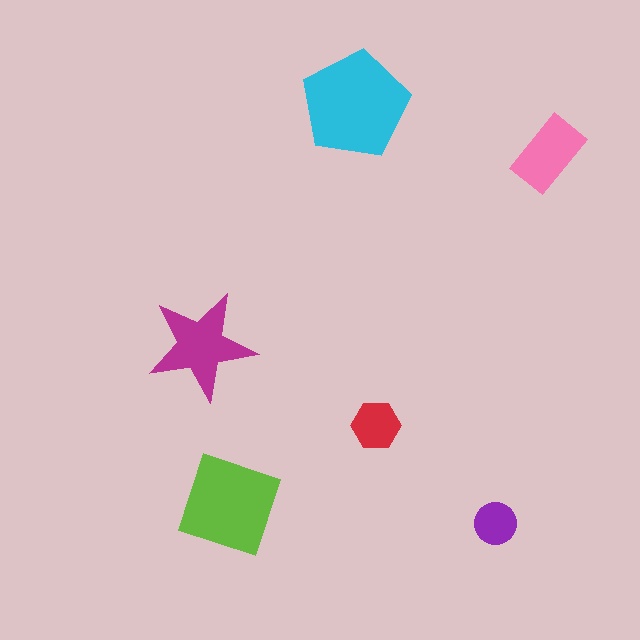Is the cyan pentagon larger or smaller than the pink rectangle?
Larger.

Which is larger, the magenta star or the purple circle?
The magenta star.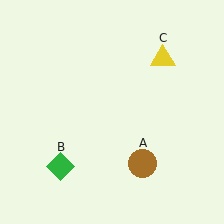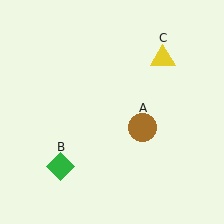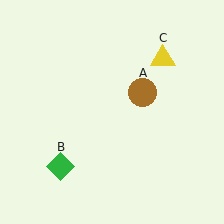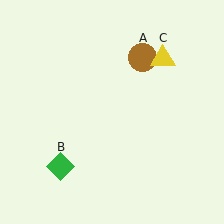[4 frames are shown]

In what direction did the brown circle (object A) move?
The brown circle (object A) moved up.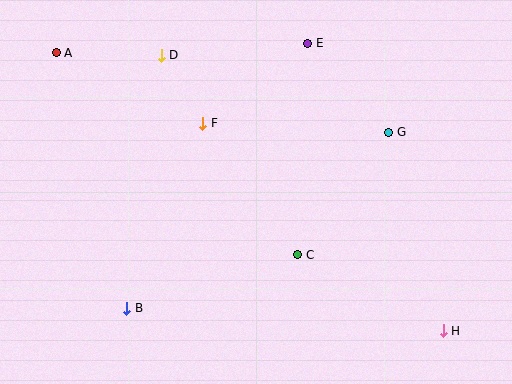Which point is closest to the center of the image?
Point C at (298, 255) is closest to the center.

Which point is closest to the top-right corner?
Point G is closest to the top-right corner.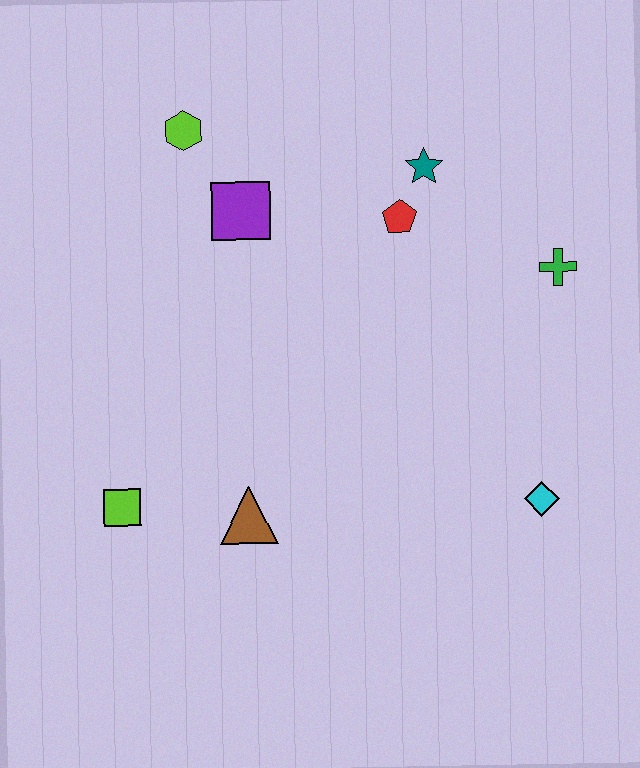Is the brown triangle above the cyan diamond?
No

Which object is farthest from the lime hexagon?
The cyan diamond is farthest from the lime hexagon.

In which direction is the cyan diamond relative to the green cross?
The cyan diamond is below the green cross.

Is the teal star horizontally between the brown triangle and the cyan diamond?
Yes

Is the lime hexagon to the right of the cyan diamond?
No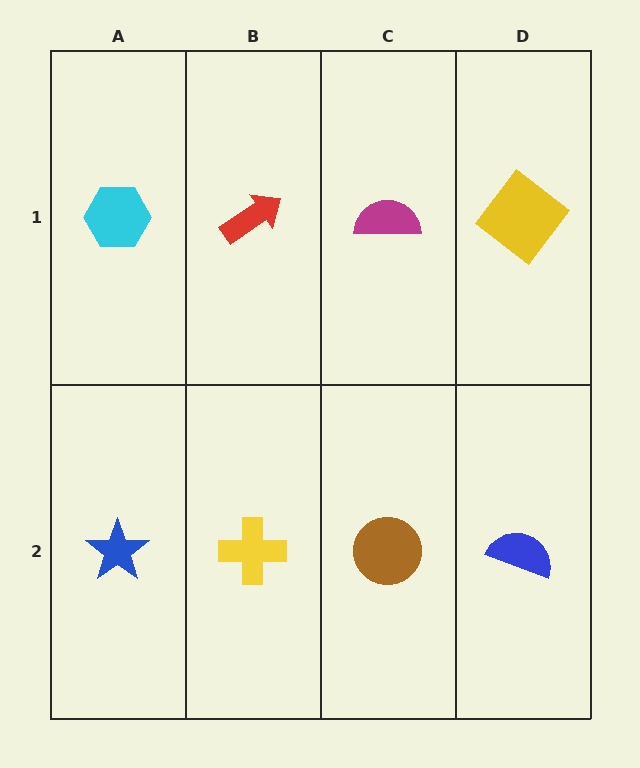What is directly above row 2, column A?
A cyan hexagon.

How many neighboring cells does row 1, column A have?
2.